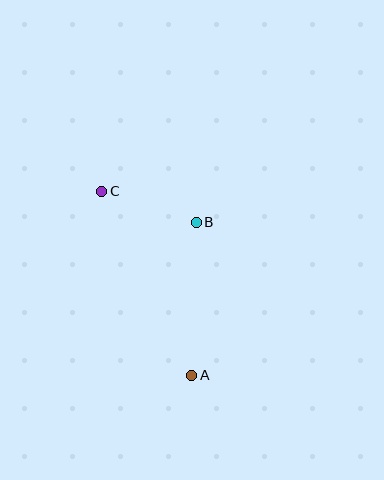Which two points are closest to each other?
Points B and C are closest to each other.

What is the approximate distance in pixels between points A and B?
The distance between A and B is approximately 153 pixels.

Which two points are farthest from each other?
Points A and C are farthest from each other.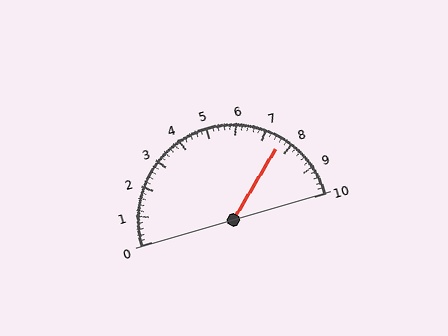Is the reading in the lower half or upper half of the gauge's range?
The reading is in the upper half of the range (0 to 10).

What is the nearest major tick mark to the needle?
The nearest major tick mark is 8.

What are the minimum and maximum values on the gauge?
The gauge ranges from 0 to 10.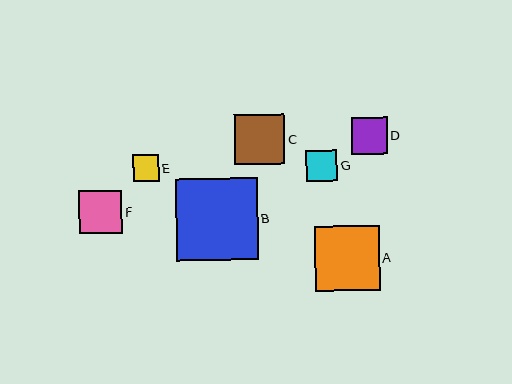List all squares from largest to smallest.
From largest to smallest: B, A, C, F, D, G, E.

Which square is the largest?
Square B is the largest with a size of approximately 82 pixels.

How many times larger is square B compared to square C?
Square B is approximately 1.6 times the size of square C.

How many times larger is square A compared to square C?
Square A is approximately 1.3 times the size of square C.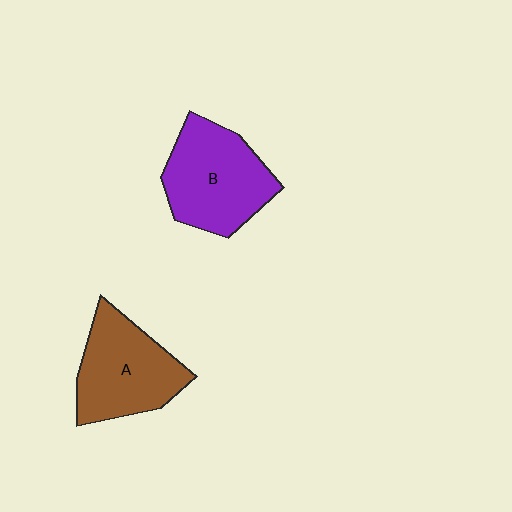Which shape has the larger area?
Shape B (purple).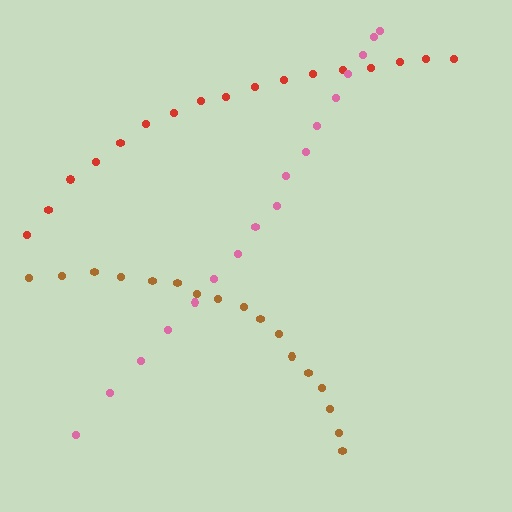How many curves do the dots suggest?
There are 3 distinct paths.